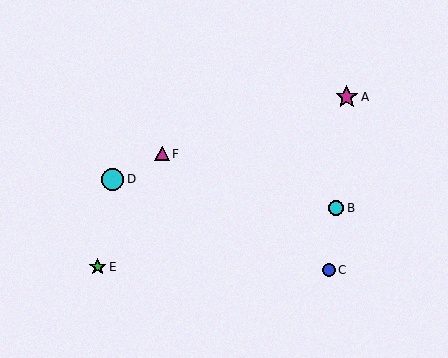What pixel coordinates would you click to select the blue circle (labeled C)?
Click at (329, 270) to select the blue circle C.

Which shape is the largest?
The magenta star (labeled A) is the largest.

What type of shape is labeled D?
Shape D is a cyan circle.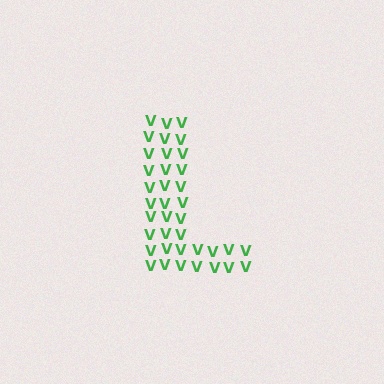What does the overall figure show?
The overall figure shows the letter L.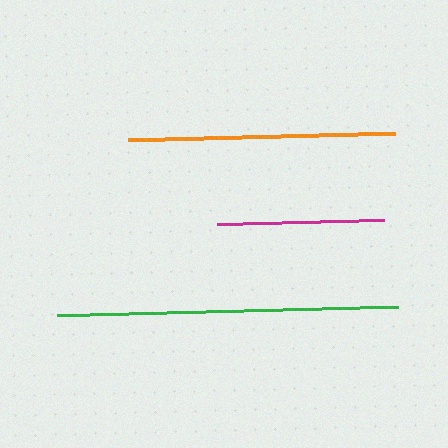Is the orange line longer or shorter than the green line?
The green line is longer than the orange line.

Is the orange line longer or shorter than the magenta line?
The orange line is longer than the magenta line.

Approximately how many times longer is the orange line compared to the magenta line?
The orange line is approximately 1.6 times the length of the magenta line.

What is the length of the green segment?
The green segment is approximately 341 pixels long.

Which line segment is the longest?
The green line is the longest at approximately 341 pixels.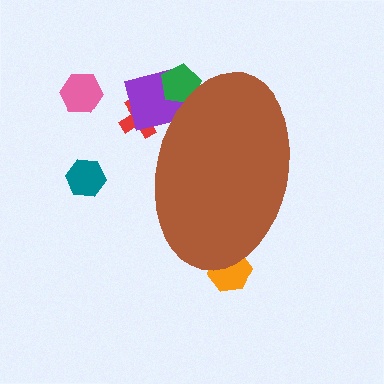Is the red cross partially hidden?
Yes, the red cross is partially hidden behind the brown ellipse.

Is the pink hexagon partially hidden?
No, the pink hexagon is fully visible.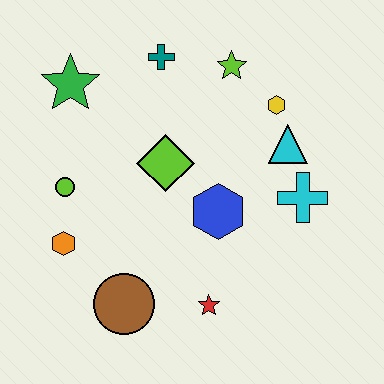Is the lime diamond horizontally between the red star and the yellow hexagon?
No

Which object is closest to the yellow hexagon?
The cyan triangle is closest to the yellow hexagon.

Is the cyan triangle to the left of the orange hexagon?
No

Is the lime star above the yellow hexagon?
Yes